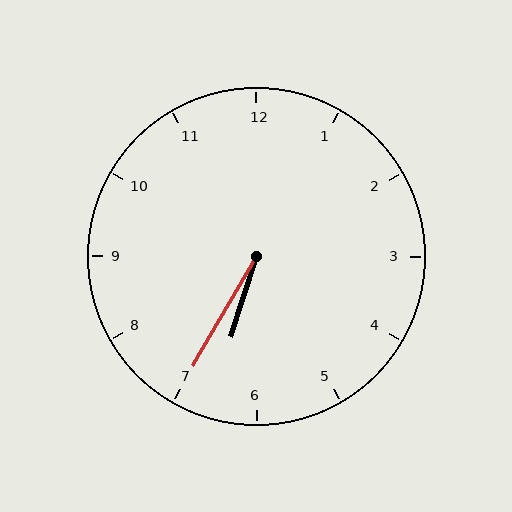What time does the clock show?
6:35.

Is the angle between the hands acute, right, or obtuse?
It is acute.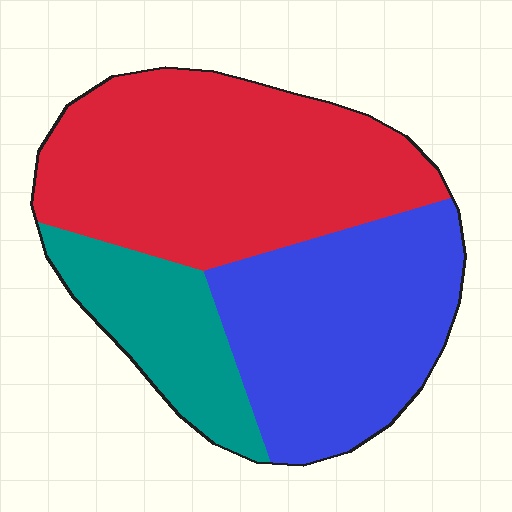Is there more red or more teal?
Red.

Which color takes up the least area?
Teal, at roughly 20%.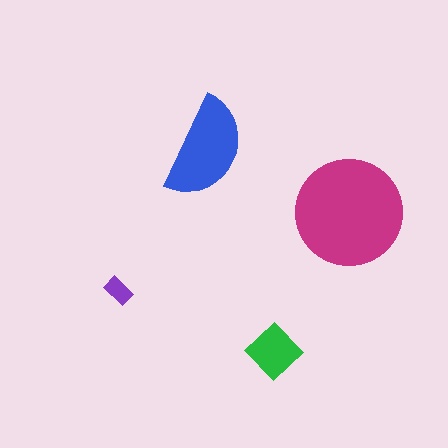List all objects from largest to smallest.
The magenta circle, the blue semicircle, the green diamond, the purple rectangle.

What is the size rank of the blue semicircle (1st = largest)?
2nd.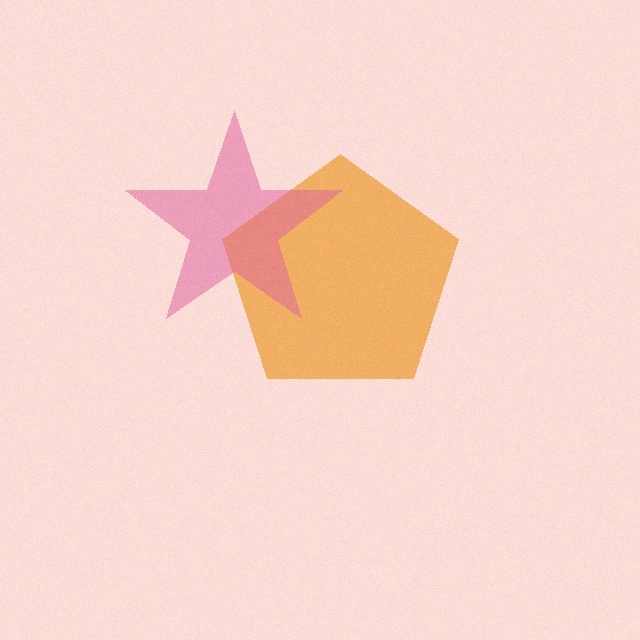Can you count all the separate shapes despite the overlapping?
Yes, there are 2 separate shapes.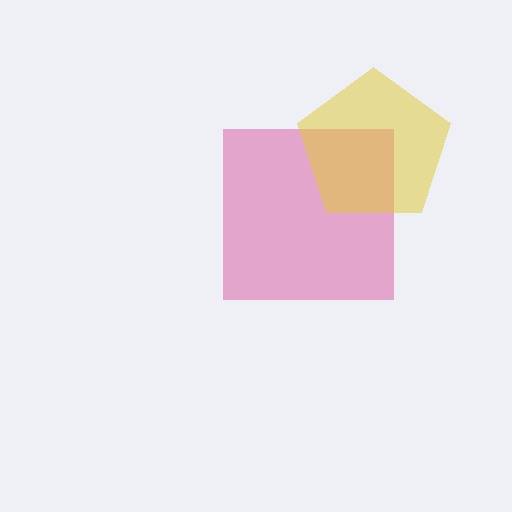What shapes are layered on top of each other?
The layered shapes are: a magenta square, a yellow pentagon.